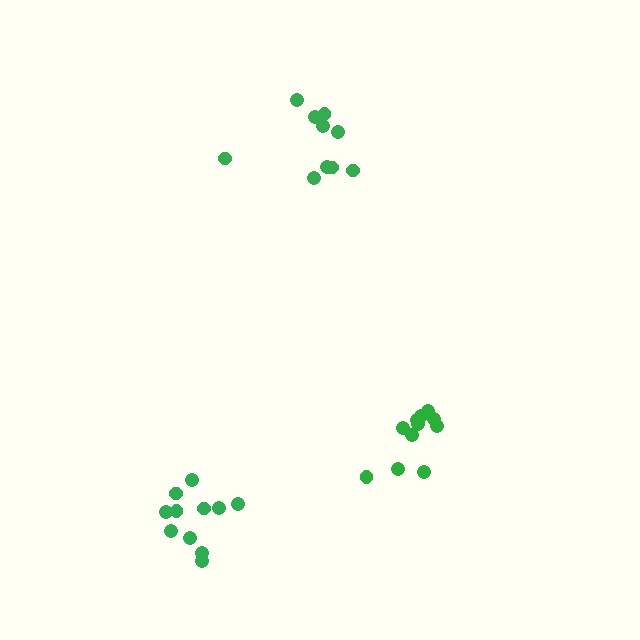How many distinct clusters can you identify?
There are 3 distinct clusters.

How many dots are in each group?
Group 1: 11 dots, Group 2: 11 dots, Group 3: 10 dots (32 total).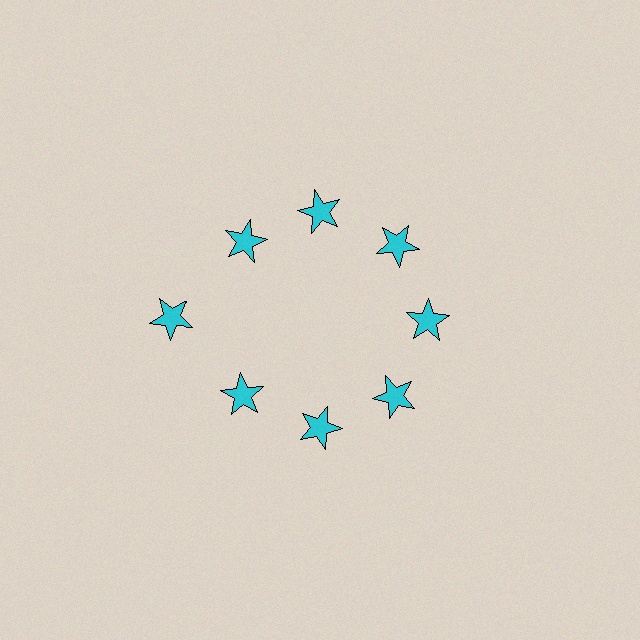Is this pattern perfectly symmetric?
No. The 8 cyan stars are arranged in a ring, but one element near the 9 o'clock position is pushed outward from the center, breaking the 8-fold rotational symmetry.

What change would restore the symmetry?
The symmetry would be restored by moving it inward, back onto the ring so that all 8 stars sit at equal angles and equal distance from the center.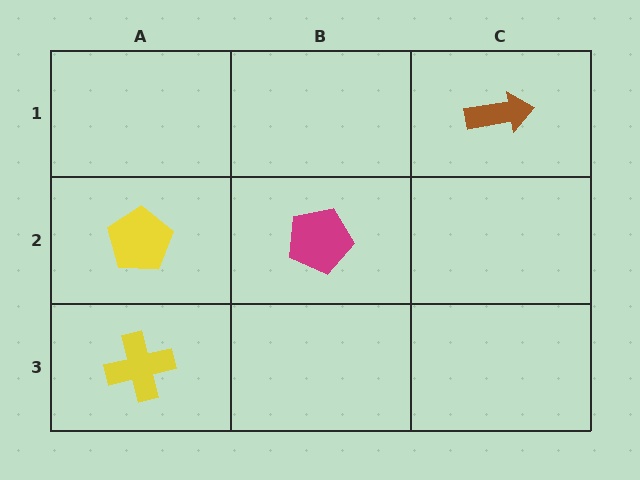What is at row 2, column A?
A yellow pentagon.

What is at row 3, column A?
A yellow cross.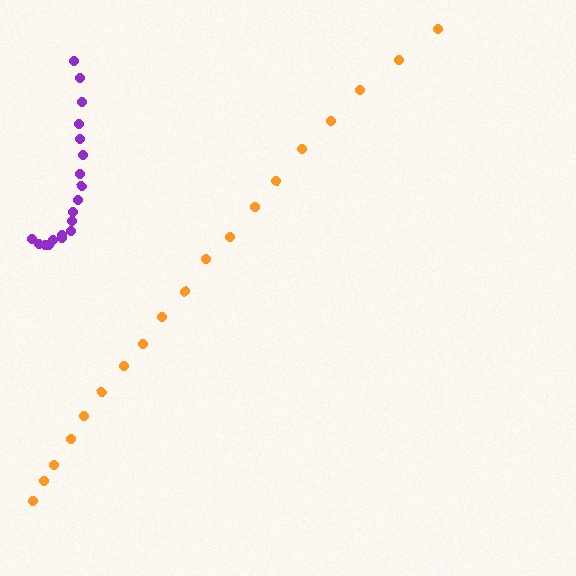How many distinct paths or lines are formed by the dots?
There are 2 distinct paths.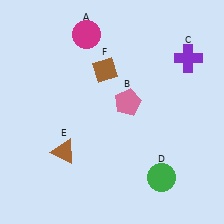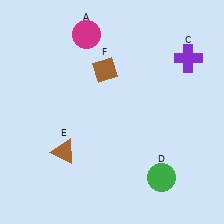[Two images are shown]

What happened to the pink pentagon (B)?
The pink pentagon (B) was removed in Image 2. It was in the top-right area of Image 1.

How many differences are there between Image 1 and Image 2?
There is 1 difference between the two images.